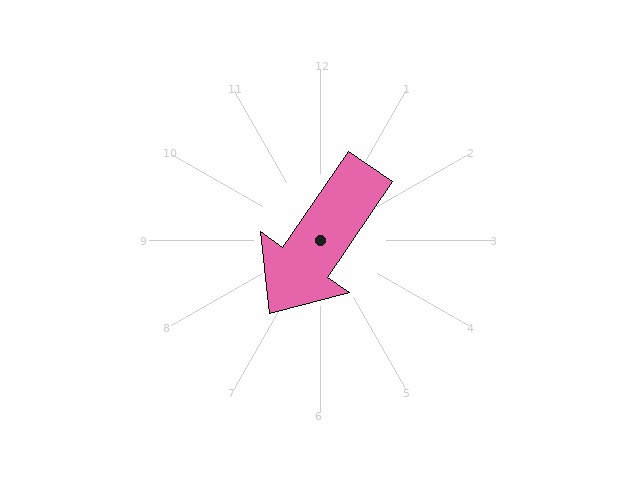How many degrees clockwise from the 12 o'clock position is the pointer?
Approximately 214 degrees.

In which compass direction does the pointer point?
Southwest.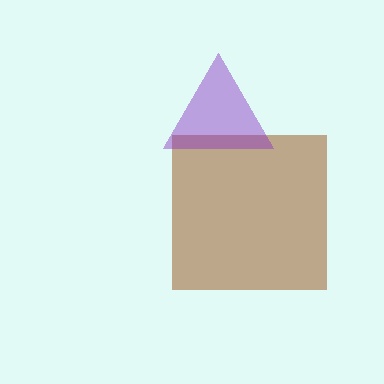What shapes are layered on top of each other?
The layered shapes are: a brown square, a purple triangle.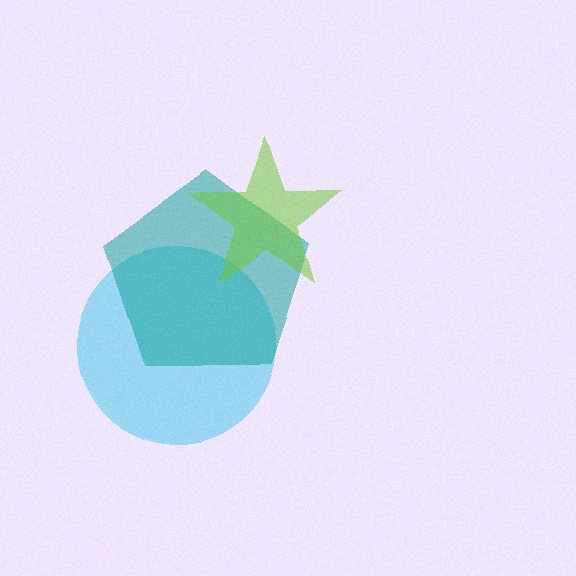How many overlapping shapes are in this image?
There are 3 overlapping shapes in the image.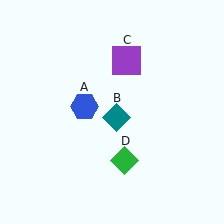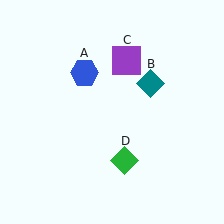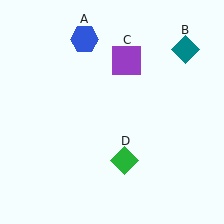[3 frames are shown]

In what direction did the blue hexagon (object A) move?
The blue hexagon (object A) moved up.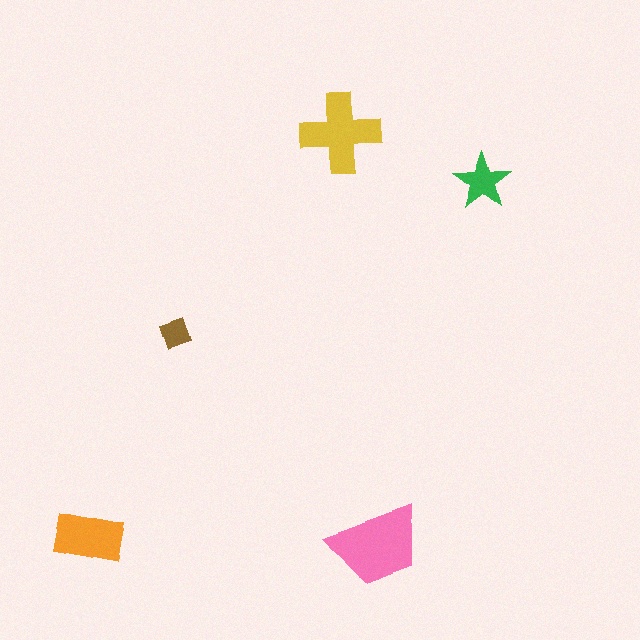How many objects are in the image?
There are 5 objects in the image.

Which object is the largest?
The pink trapezoid.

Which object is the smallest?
The brown diamond.